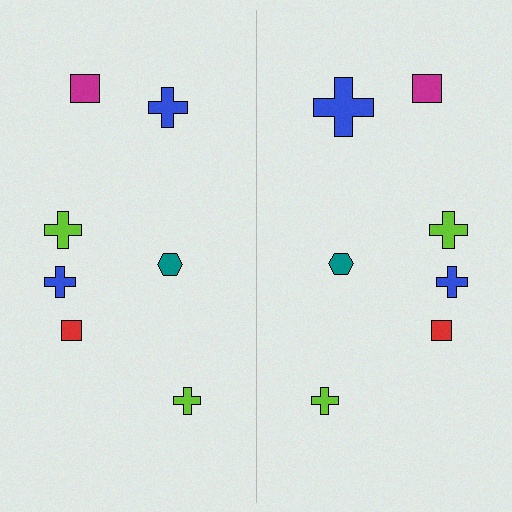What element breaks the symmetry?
The blue cross on the right side has a different size than its mirror counterpart.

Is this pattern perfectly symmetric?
No, the pattern is not perfectly symmetric. The blue cross on the right side has a different size than its mirror counterpart.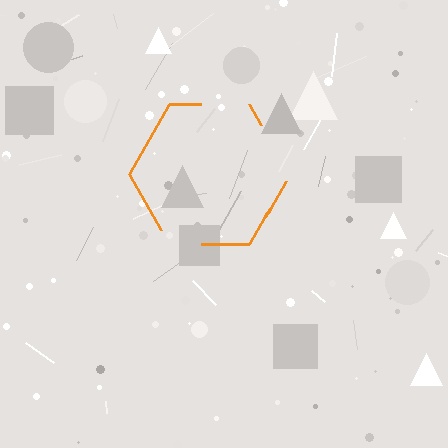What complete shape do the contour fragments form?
The contour fragments form a hexagon.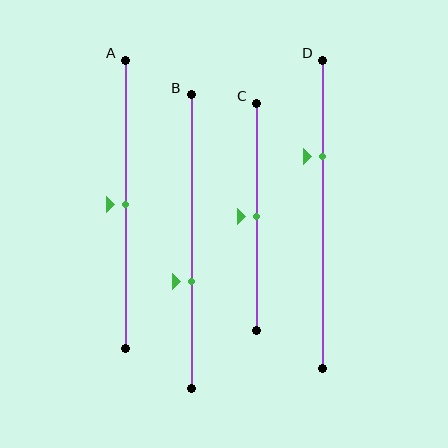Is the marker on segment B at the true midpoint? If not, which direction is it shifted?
No, the marker on segment B is shifted downward by about 14% of the segment length.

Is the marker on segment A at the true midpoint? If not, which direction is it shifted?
Yes, the marker on segment A is at the true midpoint.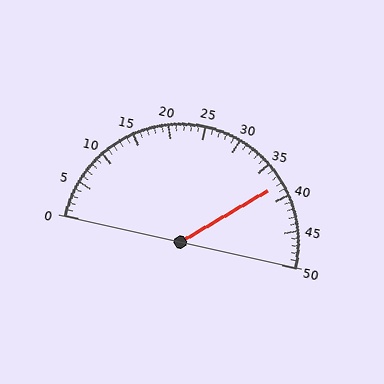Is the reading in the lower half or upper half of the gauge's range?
The reading is in the upper half of the range (0 to 50).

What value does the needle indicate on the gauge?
The needle indicates approximately 38.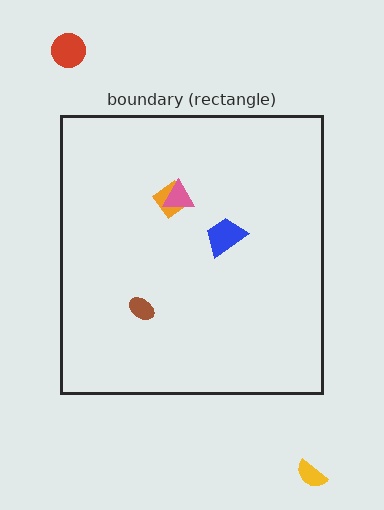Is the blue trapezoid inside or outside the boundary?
Inside.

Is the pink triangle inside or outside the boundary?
Inside.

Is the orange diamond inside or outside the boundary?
Inside.